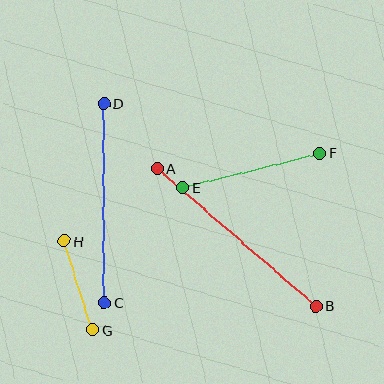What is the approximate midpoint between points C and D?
The midpoint is at approximately (104, 203) pixels.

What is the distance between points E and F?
The distance is approximately 142 pixels.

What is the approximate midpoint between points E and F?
The midpoint is at approximately (251, 170) pixels.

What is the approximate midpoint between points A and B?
The midpoint is at approximately (236, 237) pixels.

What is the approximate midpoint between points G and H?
The midpoint is at approximately (78, 285) pixels.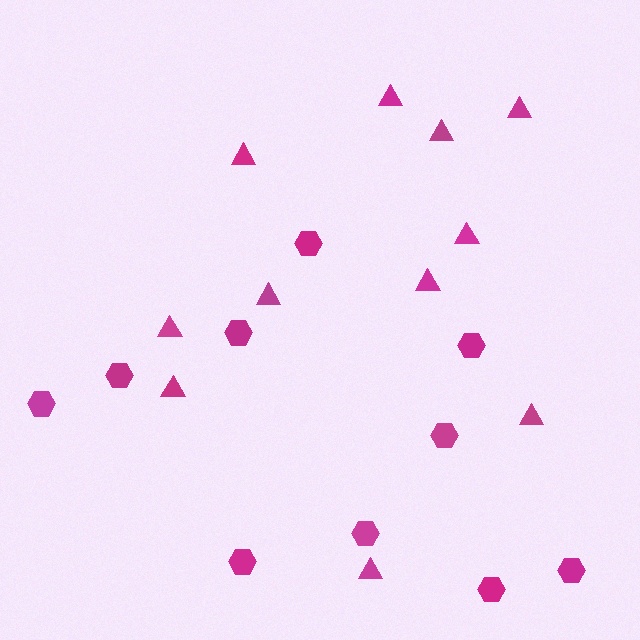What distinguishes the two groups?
There are 2 groups: one group of hexagons (10) and one group of triangles (11).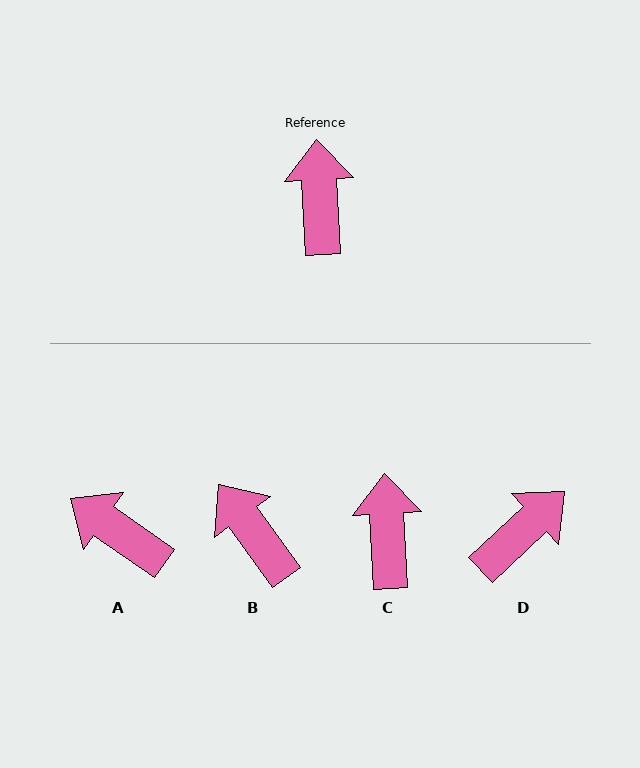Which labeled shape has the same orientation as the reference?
C.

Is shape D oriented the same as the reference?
No, it is off by about 50 degrees.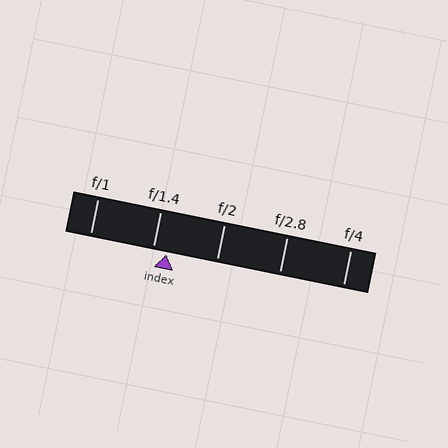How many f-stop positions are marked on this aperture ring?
There are 5 f-stop positions marked.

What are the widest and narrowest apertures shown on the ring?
The widest aperture shown is f/1 and the narrowest is f/4.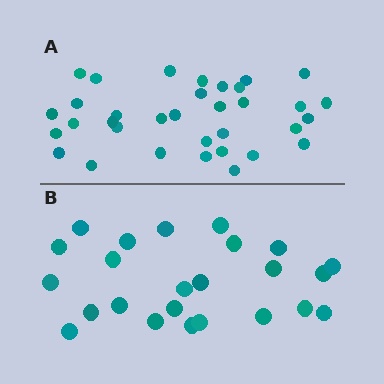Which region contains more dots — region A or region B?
Region A (the top region) has more dots.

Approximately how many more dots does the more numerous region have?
Region A has roughly 10 or so more dots than region B.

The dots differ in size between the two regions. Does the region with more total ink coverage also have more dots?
No. Region B has more total ink coverage because its dots are larger, but region A actually contains more individual dots. Total area can be misleading — the number of items is what matters here.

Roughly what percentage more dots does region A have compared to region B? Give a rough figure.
About 40% more.